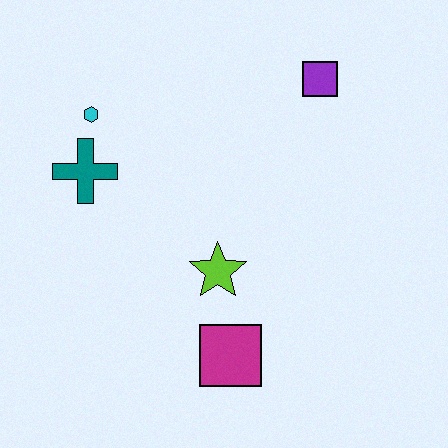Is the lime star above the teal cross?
No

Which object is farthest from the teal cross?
The purple square is farthest from the teal cross.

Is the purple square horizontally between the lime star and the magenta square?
No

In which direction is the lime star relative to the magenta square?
The lime star is above the magenta square.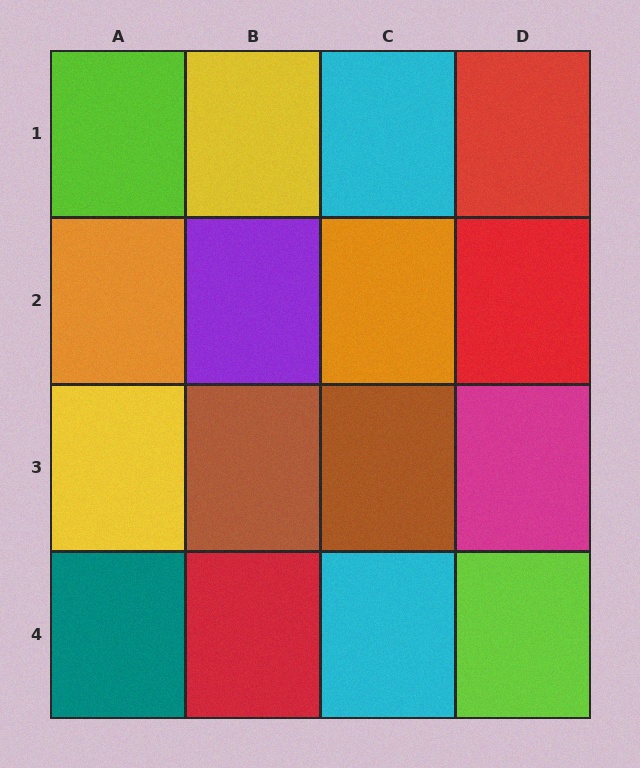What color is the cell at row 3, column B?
Brown.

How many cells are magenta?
1 cell is magenta.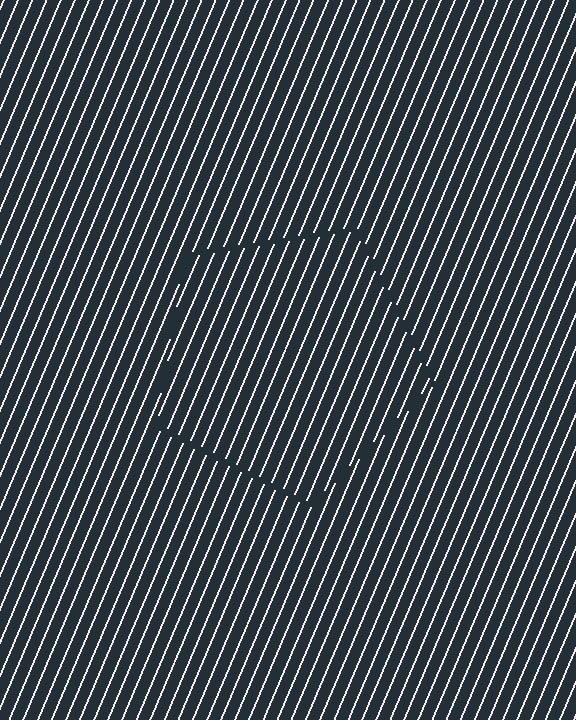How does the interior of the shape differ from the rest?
The interior of the shape contains the same grating, shifted by half a period — the contour is defined by the phase discontinuity where line-ends from the inner and outer gratings abut.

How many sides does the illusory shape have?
5 sides — the line-ends trace a pentagon.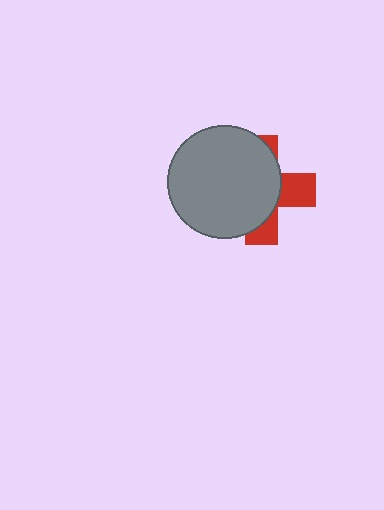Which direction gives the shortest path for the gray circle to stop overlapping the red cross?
Moving left gives the shortest separation.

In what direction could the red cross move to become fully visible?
The red cross could move right. That would shift it out from behind the gray circle entirely.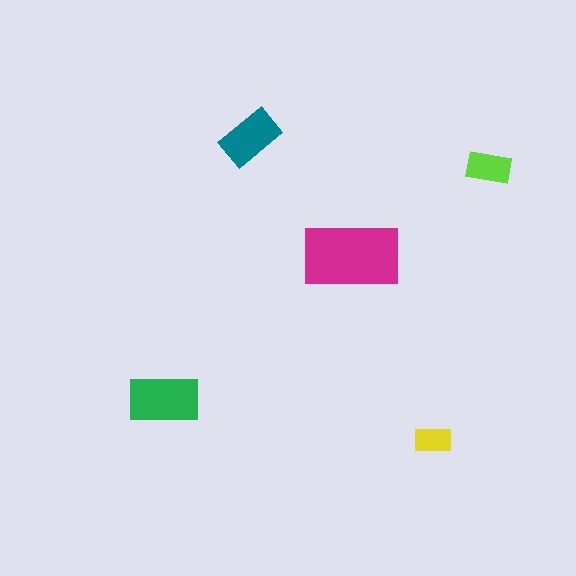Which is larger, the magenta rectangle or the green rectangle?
The magenta one.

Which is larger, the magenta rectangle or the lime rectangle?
The magenta one.